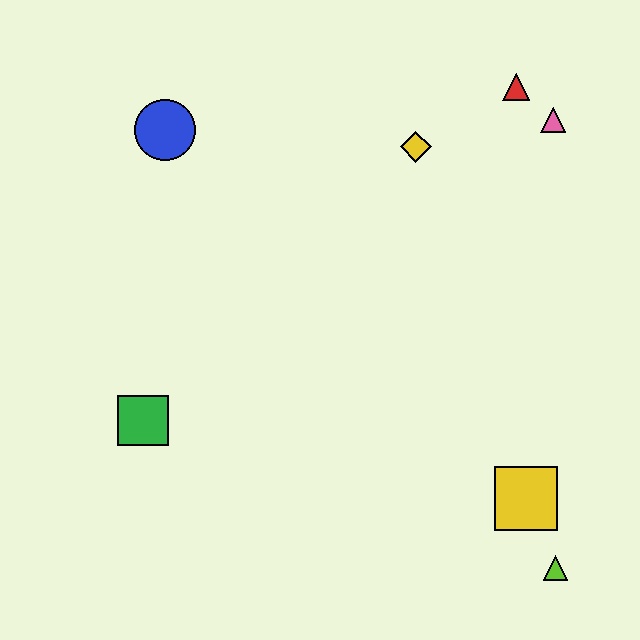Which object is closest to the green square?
The blue circle is closest to the green square.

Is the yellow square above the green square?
No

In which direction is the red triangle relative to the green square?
The red triangle is to the right of the green square.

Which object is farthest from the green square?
The pink triangle is farthest from the green square.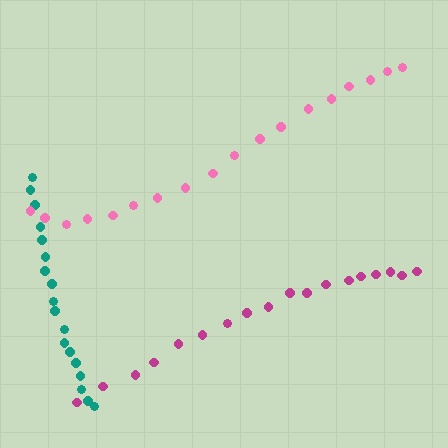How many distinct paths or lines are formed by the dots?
There are 3 distinct paths.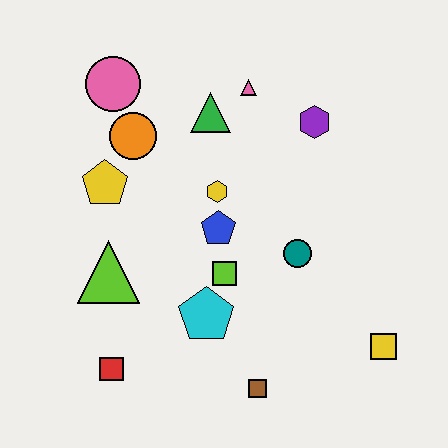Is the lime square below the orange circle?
Yes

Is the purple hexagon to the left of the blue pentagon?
No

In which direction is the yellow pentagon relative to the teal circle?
The yellow pentagon is to the left of the teal circle.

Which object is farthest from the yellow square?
The pink circle is farthest from the yellow square.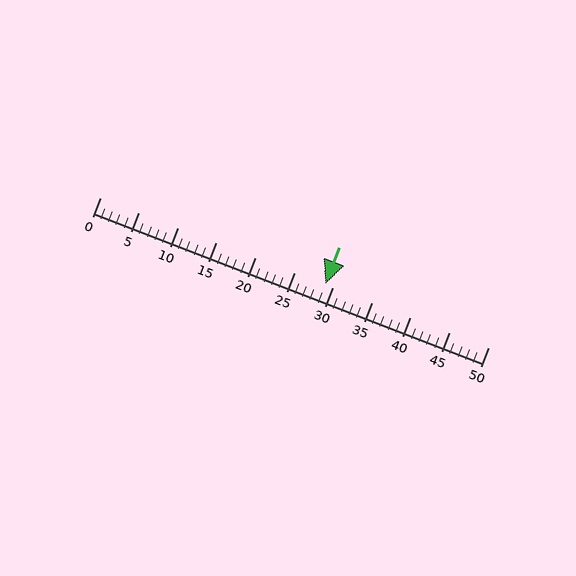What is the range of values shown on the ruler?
The ruler shows values from 0 to 50.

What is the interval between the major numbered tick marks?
The major tick marks are spaced 5 units apart.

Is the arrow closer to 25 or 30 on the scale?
The arrow is closer to 30.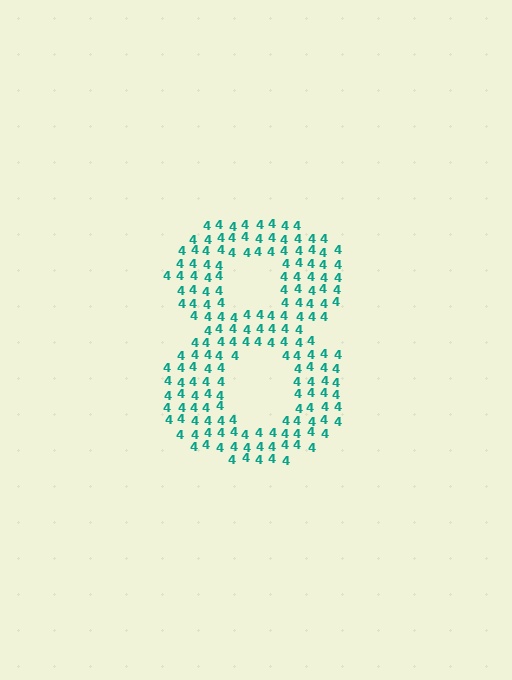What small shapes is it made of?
It is made of small digit 4's.